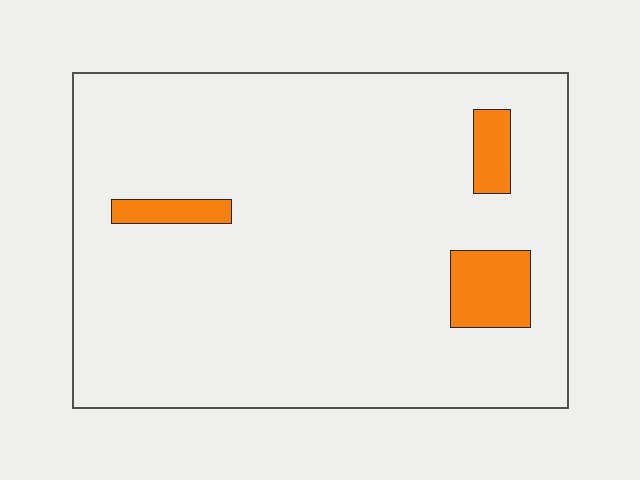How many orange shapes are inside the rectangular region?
3.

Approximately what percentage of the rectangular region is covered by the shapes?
Approximately 10%.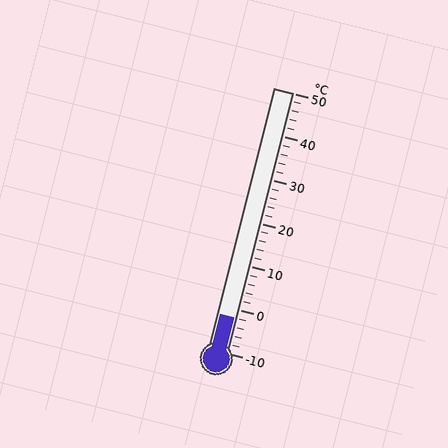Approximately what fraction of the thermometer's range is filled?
The thermometer is filled to approximately 15% of its range.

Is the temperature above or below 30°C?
The temperature is below 30°C.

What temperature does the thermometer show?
The thermometer shows approximately -2°C.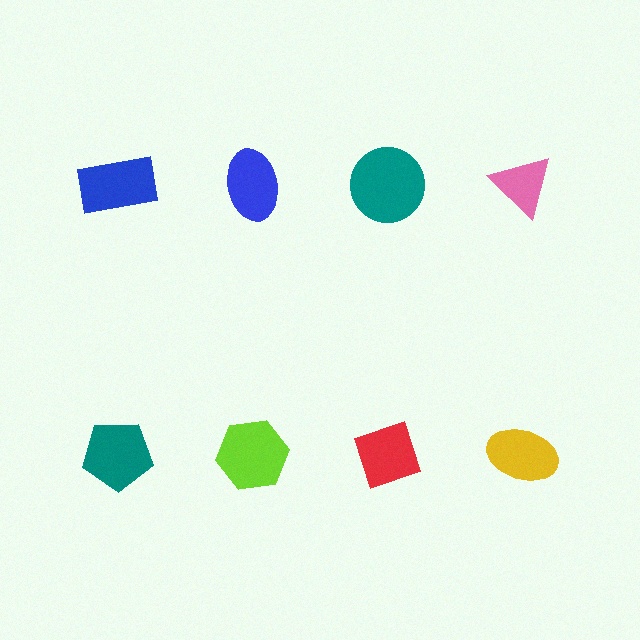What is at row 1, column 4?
A pink triangle.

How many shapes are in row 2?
4 shapes.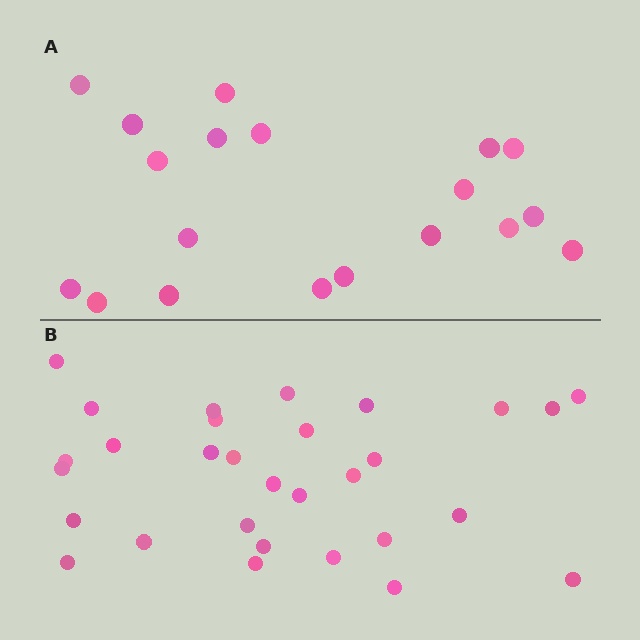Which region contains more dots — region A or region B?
Region B (the bottom region) has more dots.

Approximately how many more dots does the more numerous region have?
Region B has roughly 12 or so more dots than region A.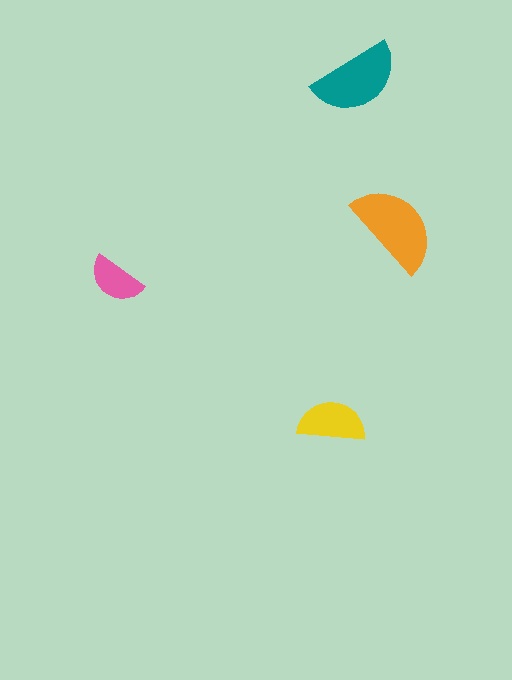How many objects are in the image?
There are 4 objects in the image.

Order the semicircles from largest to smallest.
the orange one, the teal one, the yellow one, the pink one.